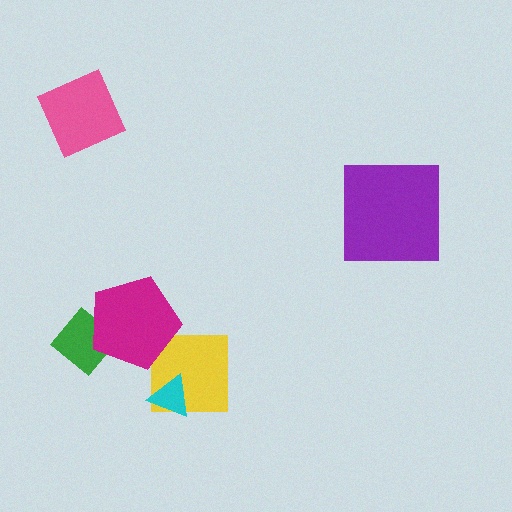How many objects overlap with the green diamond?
1 object overlaps with the green diamond.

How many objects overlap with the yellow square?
2 objects overlap with the yellow square.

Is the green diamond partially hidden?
Yes, it is partially covered by another shape.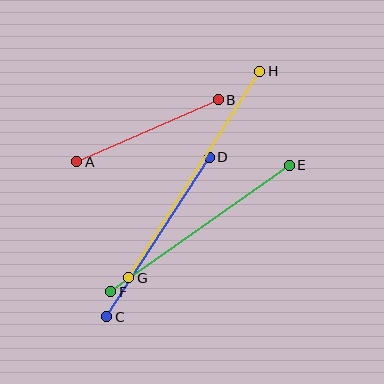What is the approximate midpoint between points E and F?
The midpoint is at approximately (200, 229) pixels.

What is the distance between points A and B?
The distance is approximately 155 pixels.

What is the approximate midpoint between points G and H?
The midpoint is at approximately (194, 174) pixels.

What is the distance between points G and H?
The distance is approximately 245 pixels.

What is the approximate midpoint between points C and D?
The midpoint is at approximately (158, 237) pixels.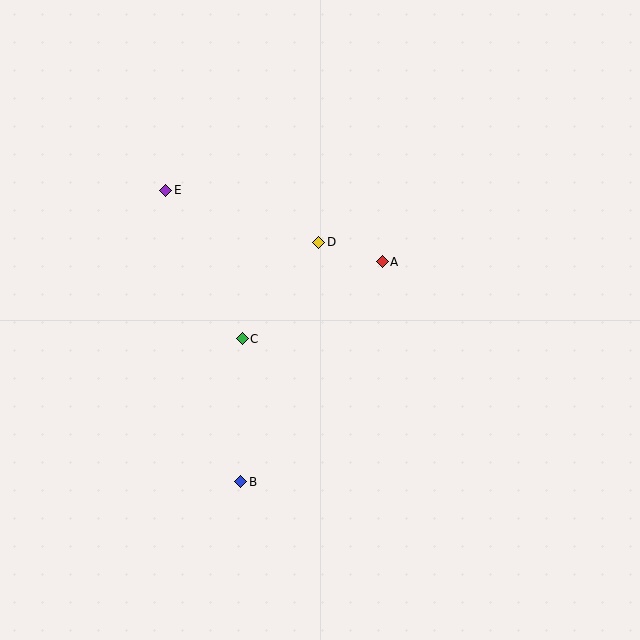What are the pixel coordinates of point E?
Point E is at (166, 190).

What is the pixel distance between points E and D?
The distance between E and D is 161 pixels.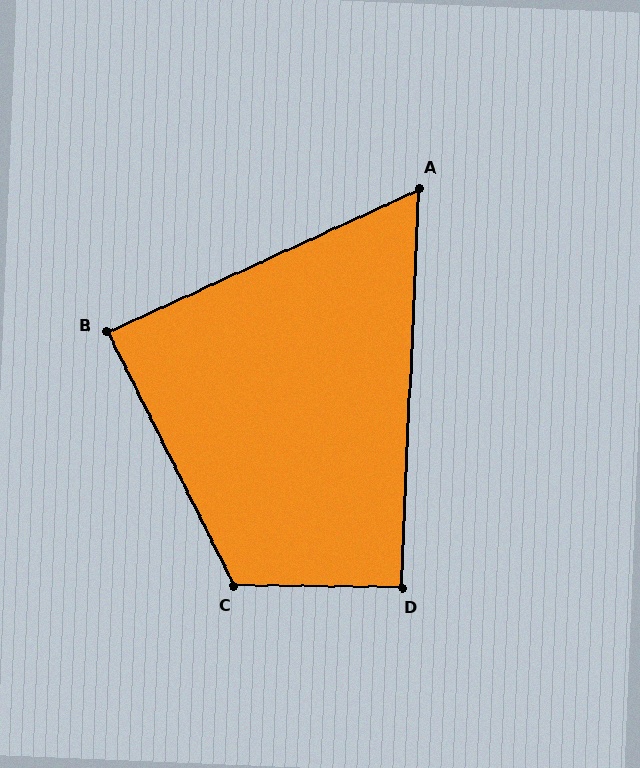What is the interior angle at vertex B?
Approximately 88 degrees (approximately right).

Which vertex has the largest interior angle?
C, at approximately 117 degrees.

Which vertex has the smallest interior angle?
A, at approximately 63 degrees.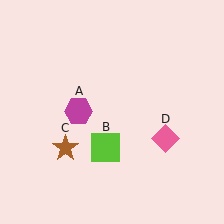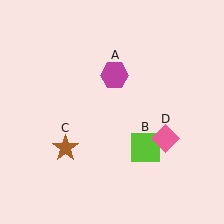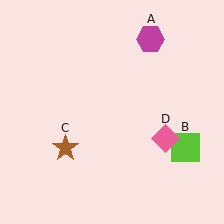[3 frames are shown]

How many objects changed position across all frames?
2 objects changed position: magenta hexagon (object A), lime square (object B).